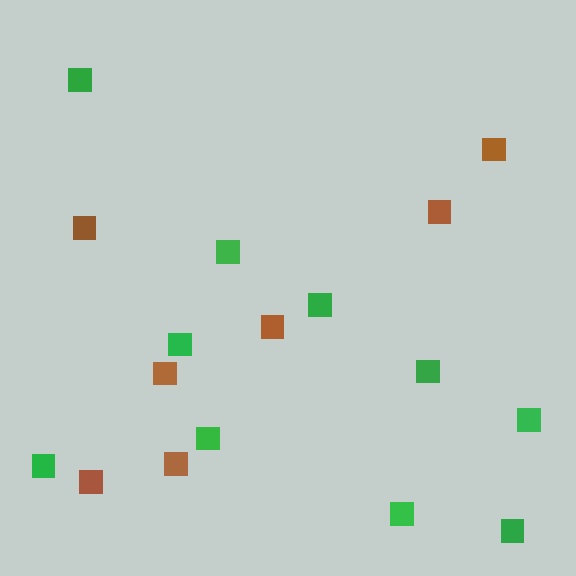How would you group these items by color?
There are 2 groups: one group of brown squares (7) and one group of green squares (10).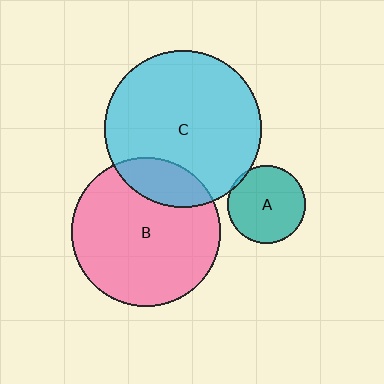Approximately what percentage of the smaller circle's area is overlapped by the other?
Approximately 20%.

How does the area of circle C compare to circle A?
Approximately 4.1 times.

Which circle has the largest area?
Circle C (cyan).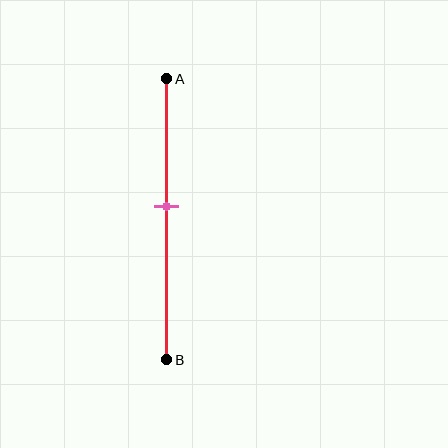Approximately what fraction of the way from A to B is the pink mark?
The pink mark is approximately 45% of the way from A to B.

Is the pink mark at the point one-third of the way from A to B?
No, the mark is at about 45% from A, not at the 33% one-third point.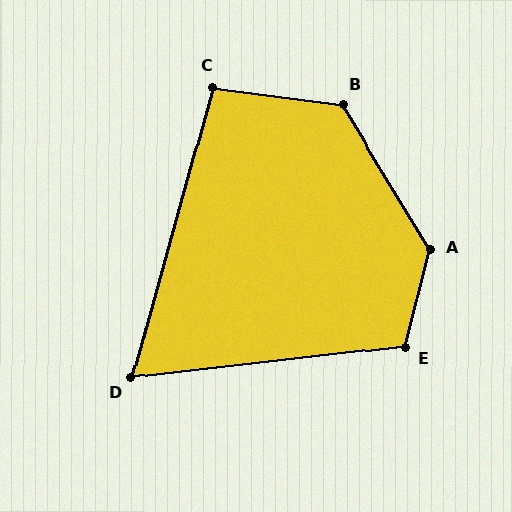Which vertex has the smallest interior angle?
D, at approximately 68 degrees.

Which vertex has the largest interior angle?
A, at approximately 134 degrees.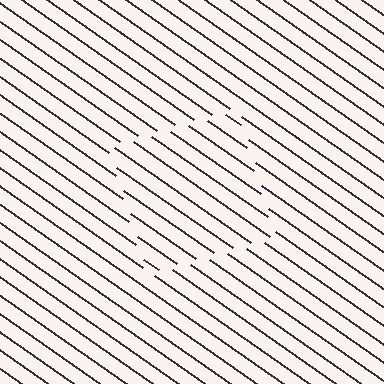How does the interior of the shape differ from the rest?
The interior of the shape contains the same grating, shifted by half a period — the contour is defined by the phase discontinuity where line-ends from the inner and outer gratings abut.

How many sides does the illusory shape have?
4 sides — the line-ends trace a square.